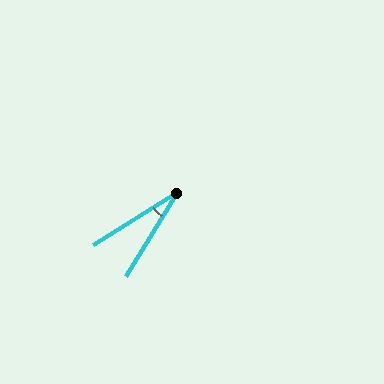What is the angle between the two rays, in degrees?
Approximately 26 degrees.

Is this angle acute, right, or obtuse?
It is acute.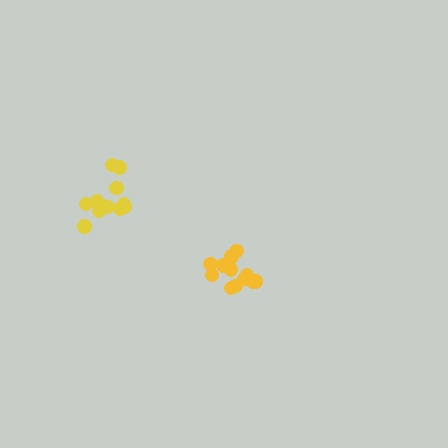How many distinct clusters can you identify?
There are 2 distinct clusters.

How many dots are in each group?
Group 1: 12 dots, Group 2: 13 dots (25 total).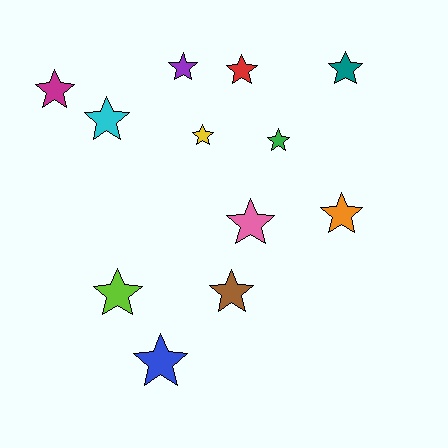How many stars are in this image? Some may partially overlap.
There are 12 stars.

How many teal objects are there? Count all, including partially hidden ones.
There is 1 teal object.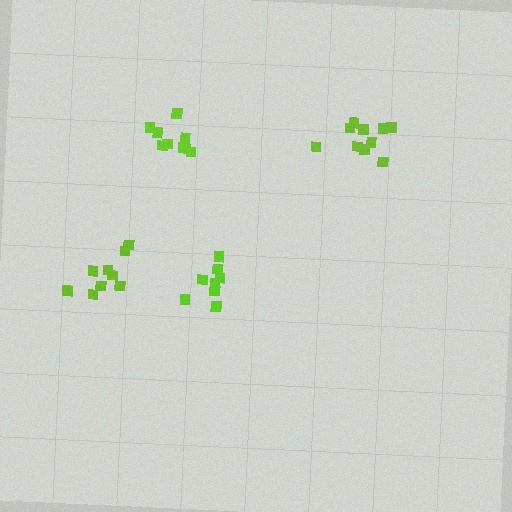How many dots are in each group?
Group 1: 9 dots, Group 2: 10 dots, Group 3: 8 dots, Group 4: 9 dots (36 total).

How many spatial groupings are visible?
There are 4 spatial groupings.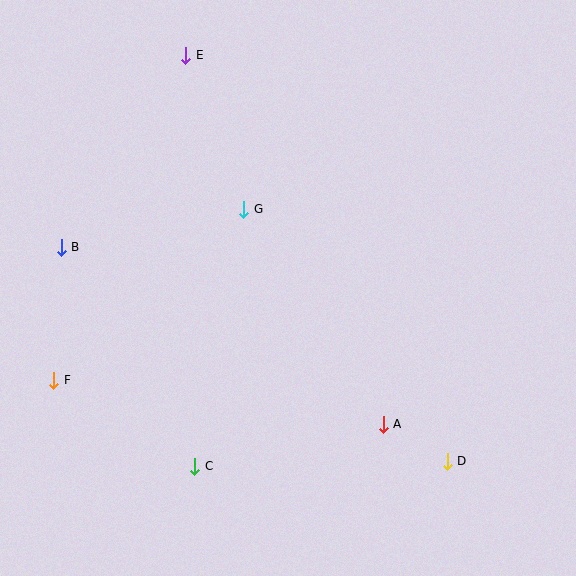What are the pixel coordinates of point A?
Point A is at (383, 424).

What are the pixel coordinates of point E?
Point E is at (186, 55).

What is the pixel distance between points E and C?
The distance between E and C is 411 pixels.